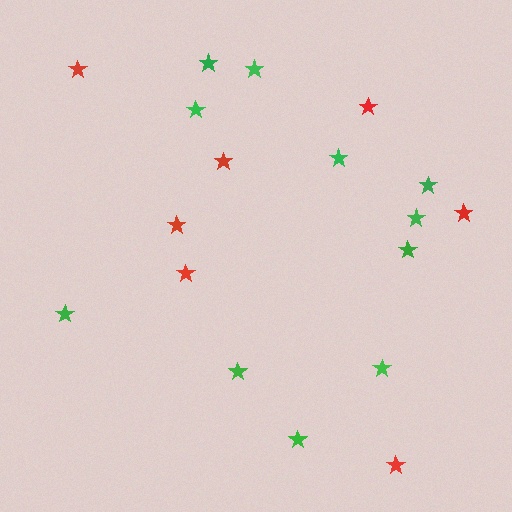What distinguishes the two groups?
There are 2 groups: one group of green stars (11) and one group of red stars (7).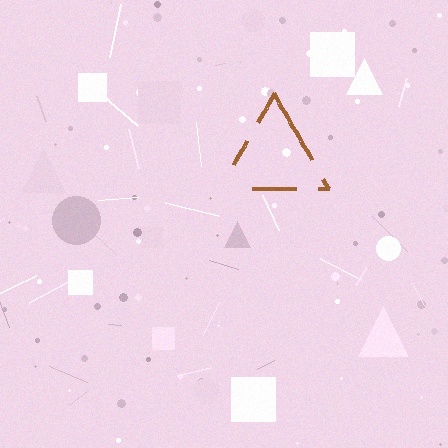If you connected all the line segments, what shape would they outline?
They would outline a triangle.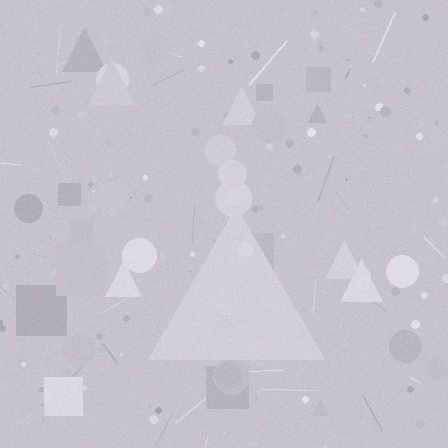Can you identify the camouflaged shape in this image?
The camouflaged shape is a triangle.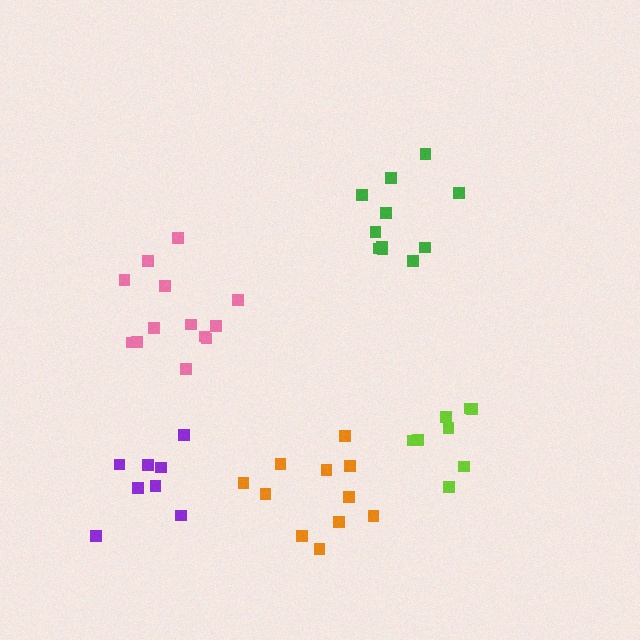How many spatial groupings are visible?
There are 5 spatial groupings.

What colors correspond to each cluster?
The clusters are colored: green, orange, pink, purple, lime.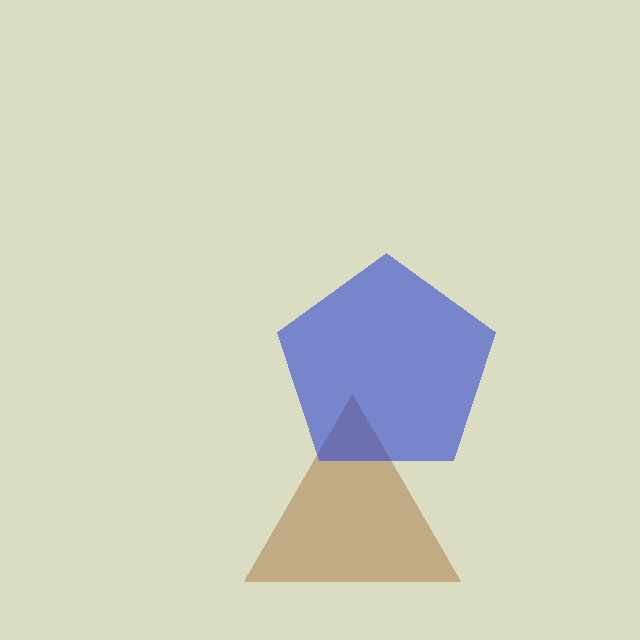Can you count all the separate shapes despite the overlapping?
Yes, there are 2 separate shapes.